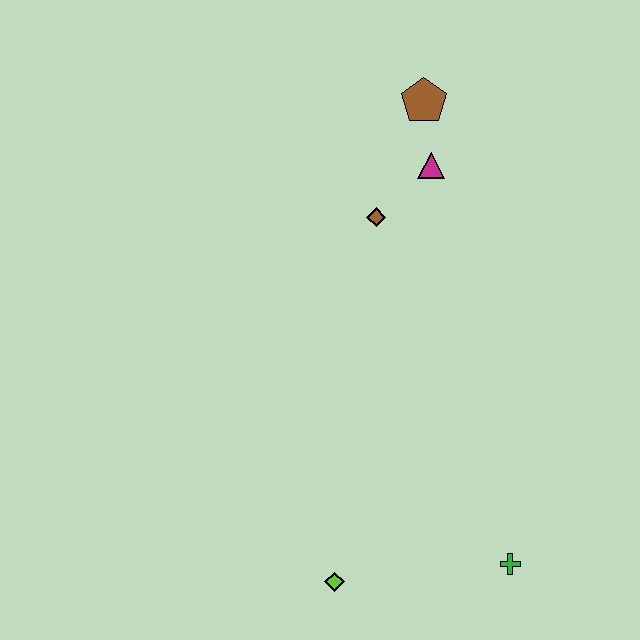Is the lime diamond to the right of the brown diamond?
No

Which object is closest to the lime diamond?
The green cross is closest to the lime diamond.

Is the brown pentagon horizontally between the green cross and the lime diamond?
Yes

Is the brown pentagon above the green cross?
Yes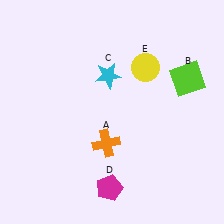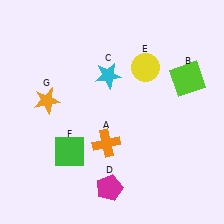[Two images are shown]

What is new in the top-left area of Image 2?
An orange star (G) was added in the top-left area of Image 2.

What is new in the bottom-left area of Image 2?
A green square (F) was added in the bottom-left area of Image 2.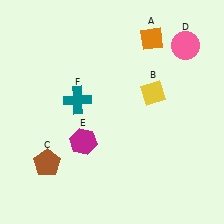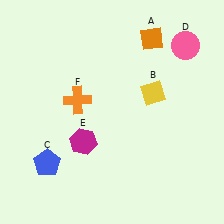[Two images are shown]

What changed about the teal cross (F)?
In Image 1, F is teal. In Image 2, it changed to orange.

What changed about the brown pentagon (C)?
In Image 1, C is brown. In Image 2, it changed to blue.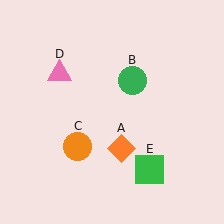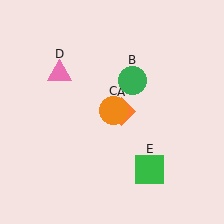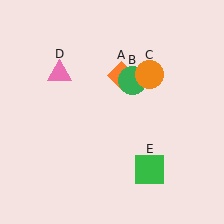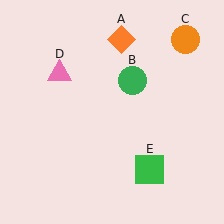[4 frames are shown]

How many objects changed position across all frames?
2 objects changed position: orange diamond (object A), orange circle (object C).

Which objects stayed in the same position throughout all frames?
Green circle (object B) and pink triangle (object D) and green square (object E) remained stationary.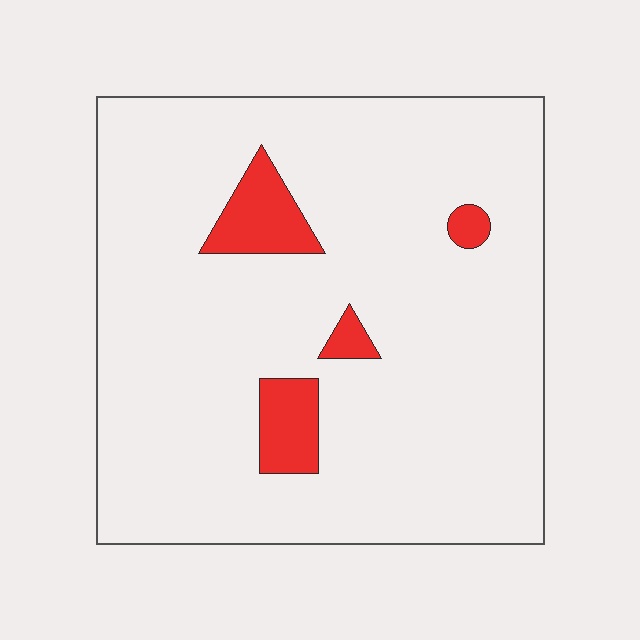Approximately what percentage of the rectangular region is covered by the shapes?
Approximately 10%.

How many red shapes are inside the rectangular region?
4.